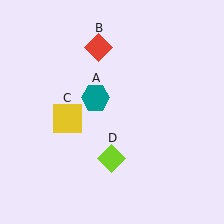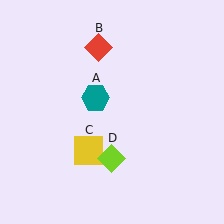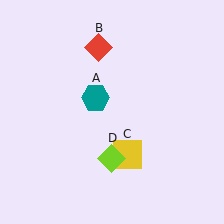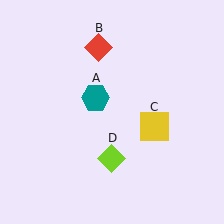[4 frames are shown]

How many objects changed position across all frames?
1 object changed position: yellow square (object C).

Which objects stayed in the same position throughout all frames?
Teal hexagon (object A) and red diamond (object B) and lime diamond (object D) remained stationary.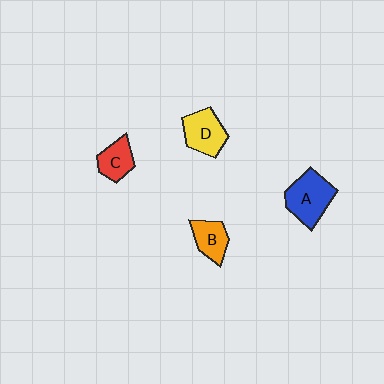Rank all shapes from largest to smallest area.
From largest to smallest: A (blue), D (yellow), B (orange), C (red).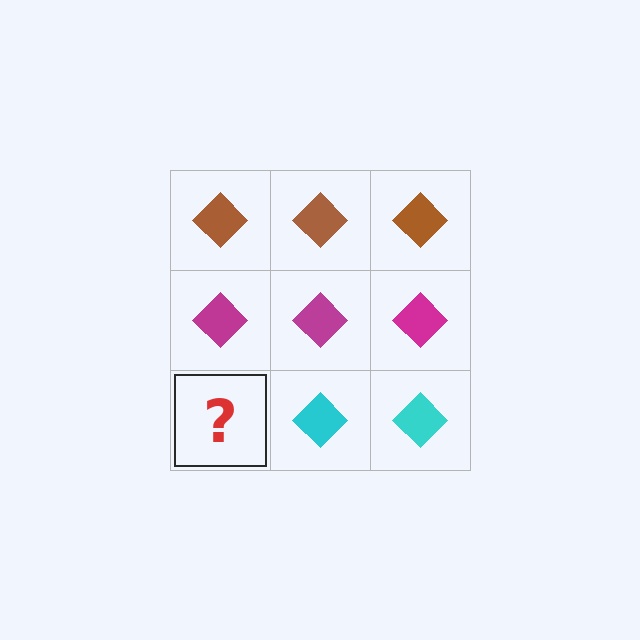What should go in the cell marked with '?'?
The missing cell should contain a cyan diamond.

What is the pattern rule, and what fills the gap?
The rule is that each row has a consistent color. The gap should be filled with a cyan diamond.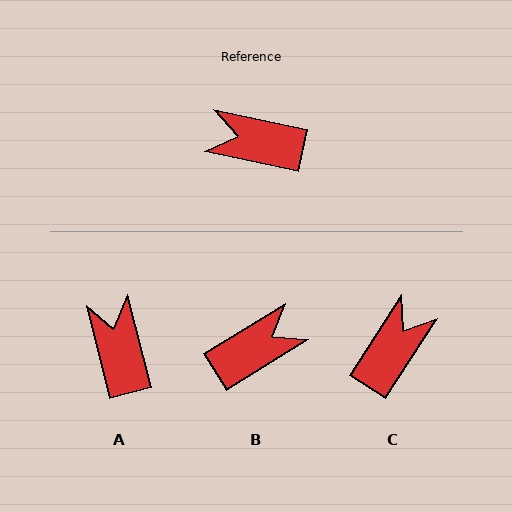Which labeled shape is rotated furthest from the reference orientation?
B, about 136 degrees away.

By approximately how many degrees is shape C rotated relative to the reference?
Approximately 111 degrees clockwise.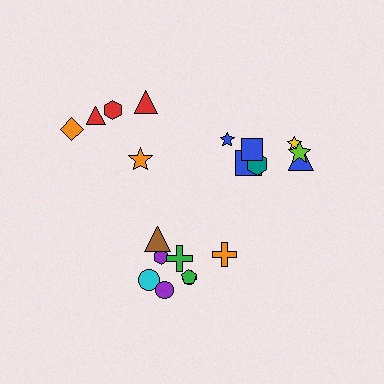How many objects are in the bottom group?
There are 8 objects.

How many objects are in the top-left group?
There are 5 objects.